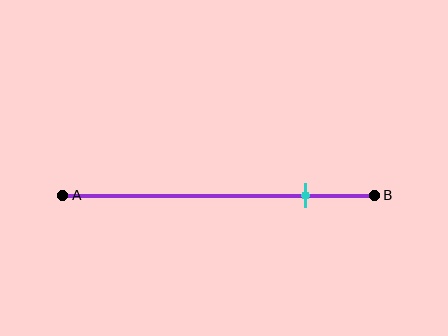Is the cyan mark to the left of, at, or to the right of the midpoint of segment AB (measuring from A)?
The cyan mark is to the right of the midpoint of segment AB.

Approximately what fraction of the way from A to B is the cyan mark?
The cyan mark is approximately 80% of the way from A to B.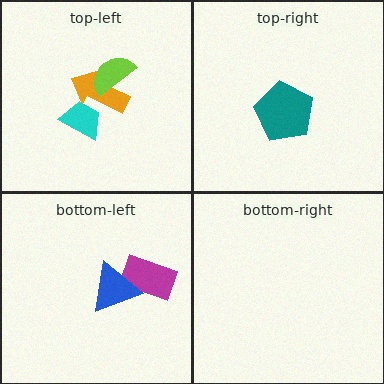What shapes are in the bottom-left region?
The magenta rectangle, the blue triangle.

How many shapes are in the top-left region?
3.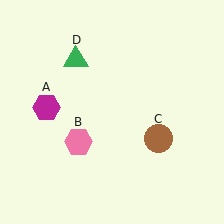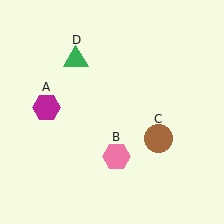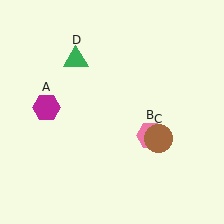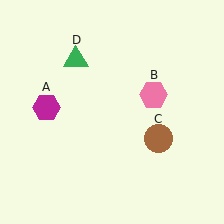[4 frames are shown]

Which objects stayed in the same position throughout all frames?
Magenta hexagon (object A) and brown circle (object C) and green triangle (object D) remained stationary.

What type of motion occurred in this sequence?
The pink hexagon (object B) rotated counterclockwise around the center of the scene.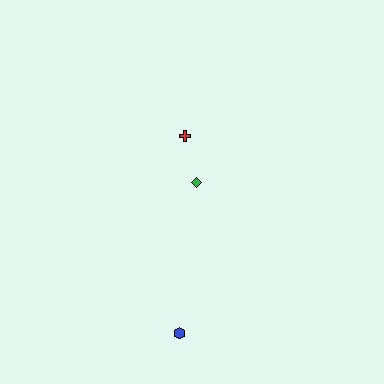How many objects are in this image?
There are 3 objects.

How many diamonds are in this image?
There is 1 diamond.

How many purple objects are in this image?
There are no purple objects.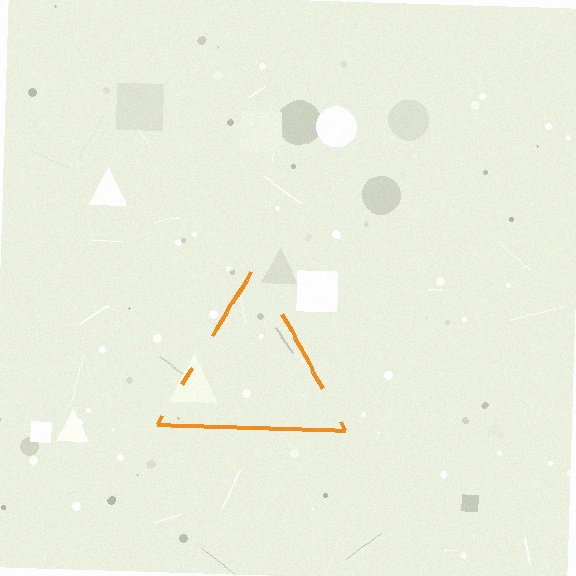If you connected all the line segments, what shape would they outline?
They would outline a triangle.